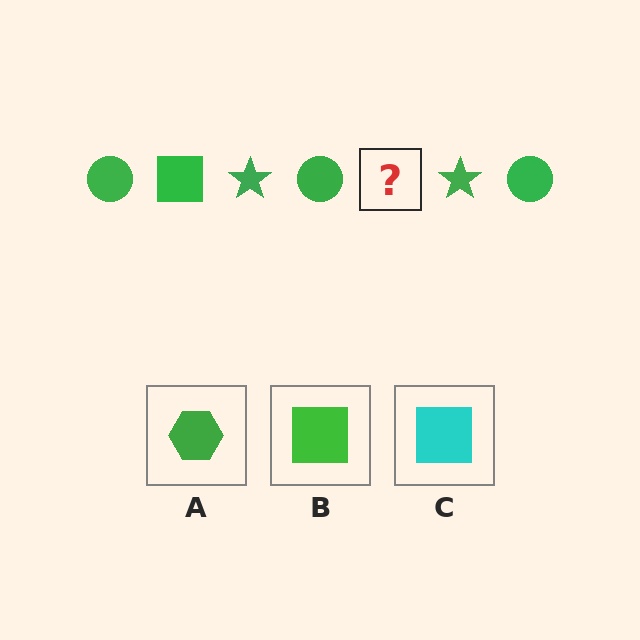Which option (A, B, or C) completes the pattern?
B.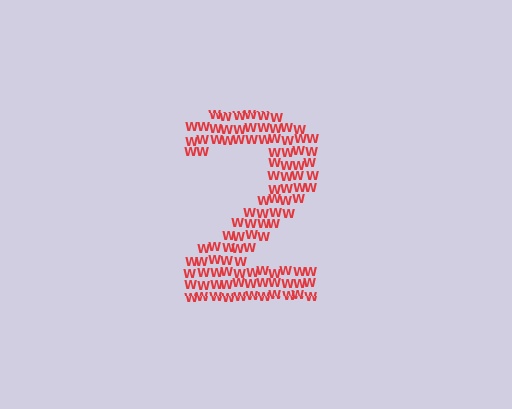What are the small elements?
The small elements are letter W's.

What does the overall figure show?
The overall figure shows the digit 2.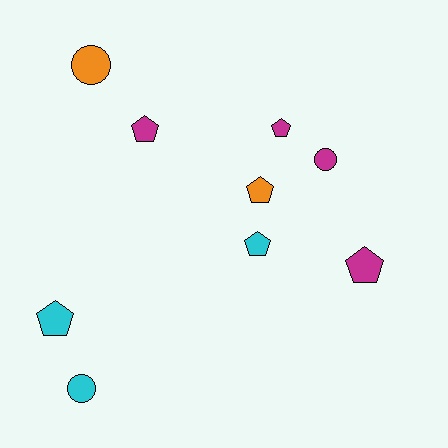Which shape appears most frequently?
Pentagon, with 6 objects.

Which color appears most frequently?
Magenta, with 4 objects.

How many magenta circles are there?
There is 1 magenta circle.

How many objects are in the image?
There are 9 objects.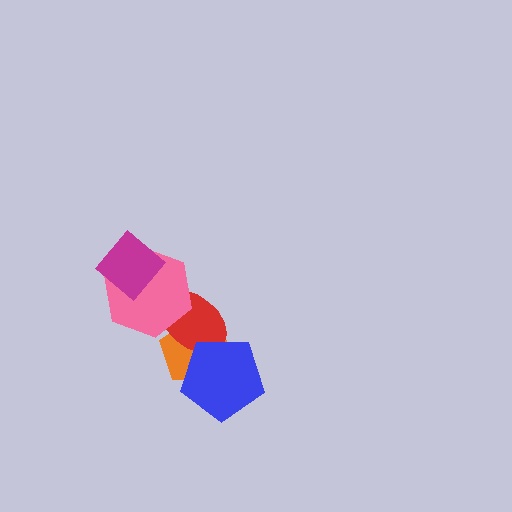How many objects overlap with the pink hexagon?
2 objects overlap with the pink hexagon.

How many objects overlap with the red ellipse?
3 objects overlap with the red ellipse.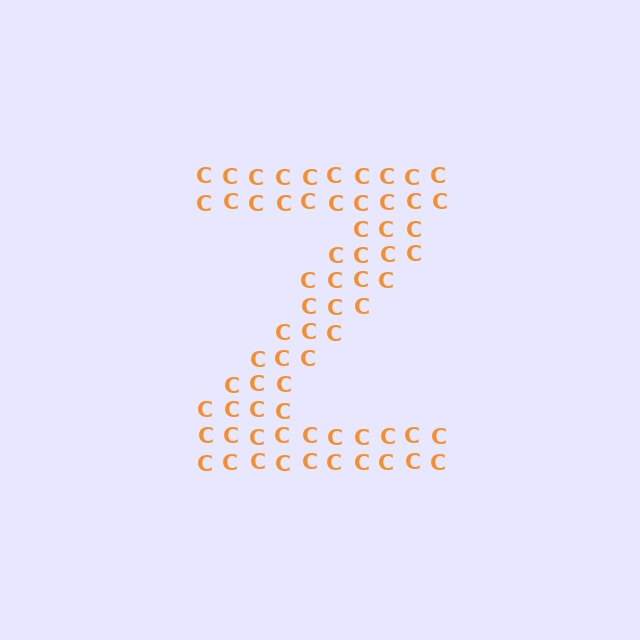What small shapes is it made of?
It is made of small letter C's.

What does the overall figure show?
The overall figure shows the letter Z.